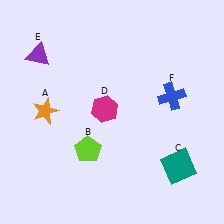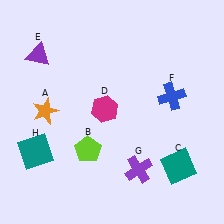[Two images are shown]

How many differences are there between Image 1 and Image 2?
There are 2 differences between the two images.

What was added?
A purple cross (G), a teal square (H) were added in Image 2.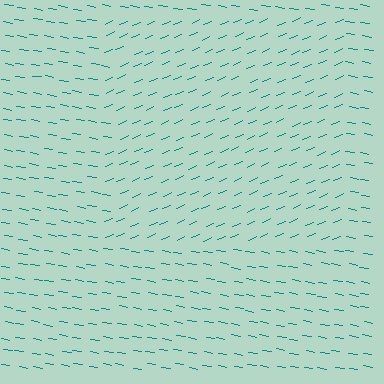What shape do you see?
I see a rectangle.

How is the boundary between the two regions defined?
The boundary is defined purely by a change in line orientation (approximately 32 degrees difference). All lines are the same color and thickness.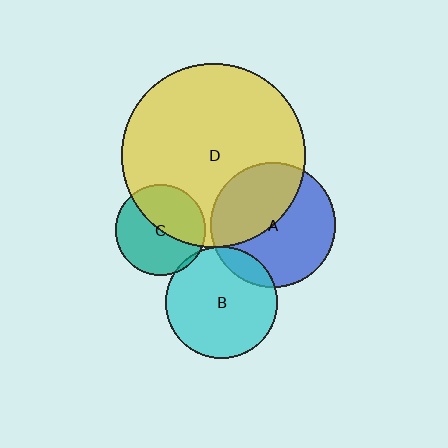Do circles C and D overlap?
Yes.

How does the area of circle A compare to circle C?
Approximately 1.9 times.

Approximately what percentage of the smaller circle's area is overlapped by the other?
Approximately 45%.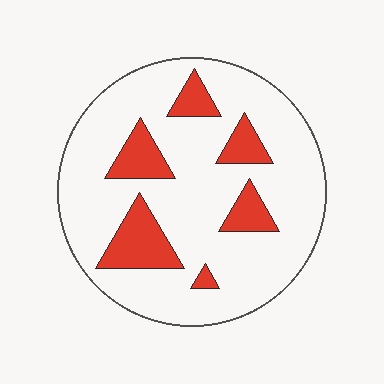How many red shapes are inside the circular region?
6.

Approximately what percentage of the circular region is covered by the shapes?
Approximately 20%.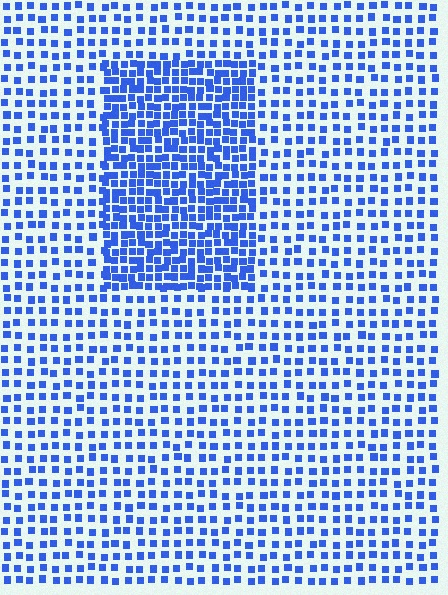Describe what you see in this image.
The image contains small blue elements arranged at two different densities. A rectangle-shaped region is visible where the elements are more densely packed than the surrounding area.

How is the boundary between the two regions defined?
The boundary is defined by a change in element density (approximately 2.0x ratio). All elements are the same color, size, and shape.